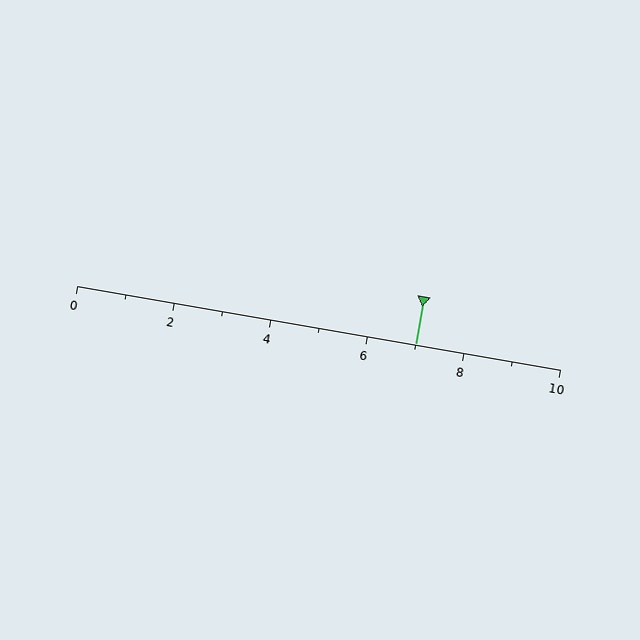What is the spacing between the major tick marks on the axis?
The major ticks are spaced 2 apart.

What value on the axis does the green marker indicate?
The marker indicates approximately 7.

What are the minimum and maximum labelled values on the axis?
The axis runs from 0 to 10.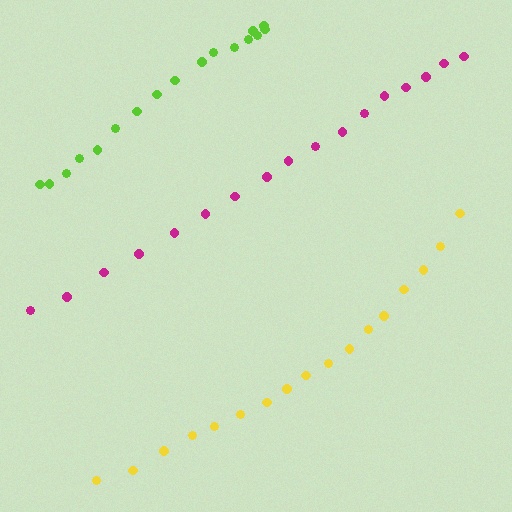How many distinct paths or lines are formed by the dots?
There are 3 distinct paths.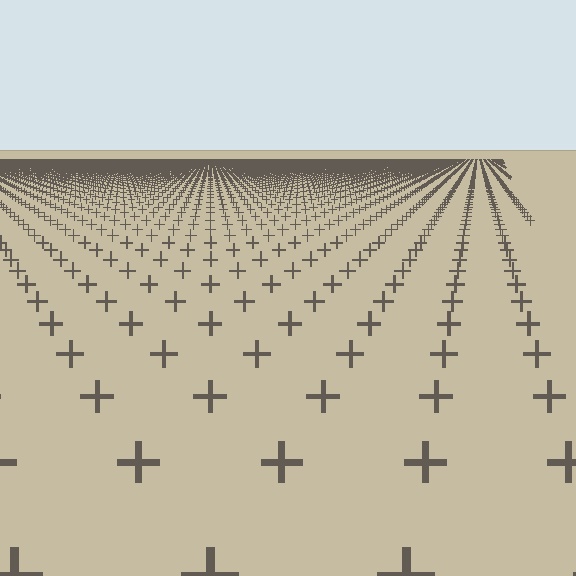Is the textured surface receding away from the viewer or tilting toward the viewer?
The surface is receding away from the viewer. Texture elements get smaller and denser toward the top.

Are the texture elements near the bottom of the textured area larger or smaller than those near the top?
Larger. Near the bottom, elements are closer to the viewer and appear at a bigger on-screen size.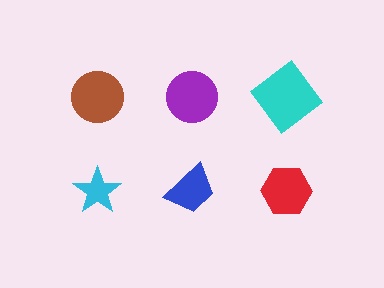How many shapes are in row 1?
3 shapes.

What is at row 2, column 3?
A red hexagon.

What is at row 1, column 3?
A cyan diamond.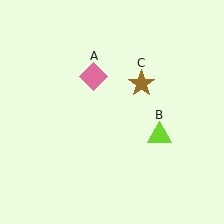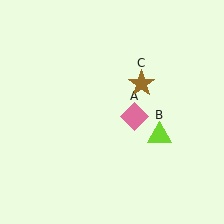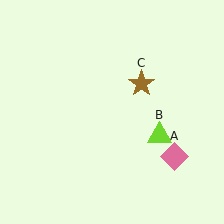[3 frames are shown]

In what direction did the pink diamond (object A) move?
The pink diamond (object A) moved down and to the right.